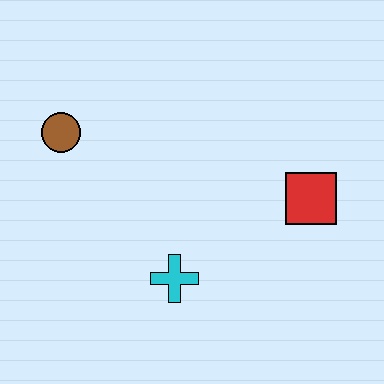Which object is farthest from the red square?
The brown circle is farthest from the red square.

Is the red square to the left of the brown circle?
No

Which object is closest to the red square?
The cyan cross is closest to the red square.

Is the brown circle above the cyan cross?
Yes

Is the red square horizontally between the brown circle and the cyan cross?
No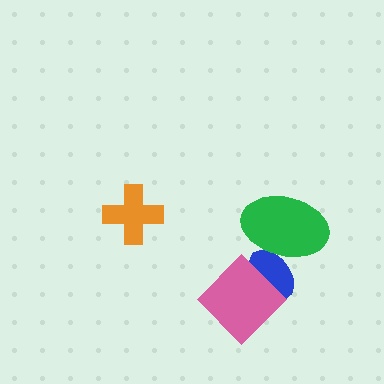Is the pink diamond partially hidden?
No, no other shape covers it.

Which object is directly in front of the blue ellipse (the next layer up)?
The pink diamond is directly in front of the blue ellipse.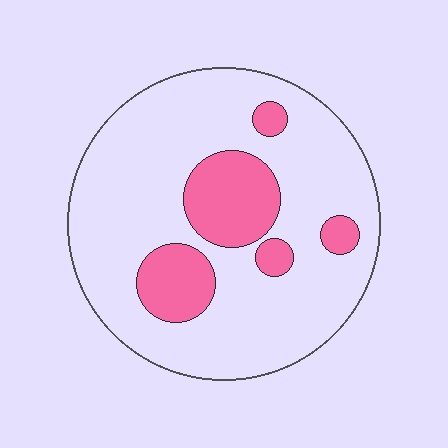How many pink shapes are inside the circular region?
5.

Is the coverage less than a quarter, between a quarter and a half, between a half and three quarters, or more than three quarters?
Less than a quarter.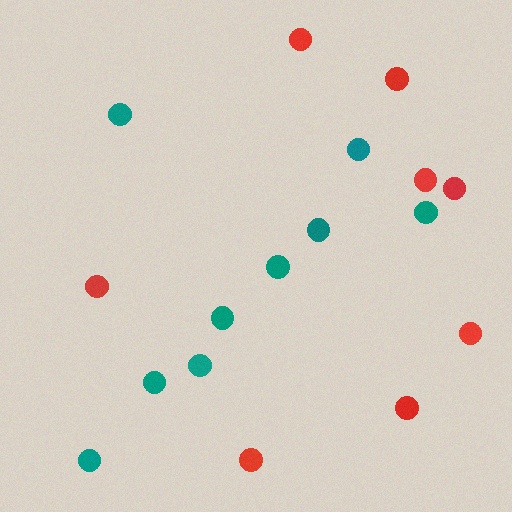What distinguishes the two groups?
There are 2 groups: one group of red circles (8) and one group of teal circles (9).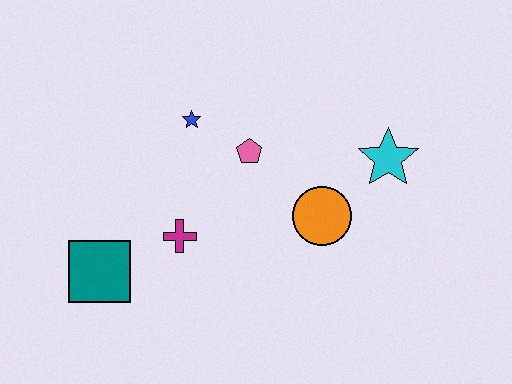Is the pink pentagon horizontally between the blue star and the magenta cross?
No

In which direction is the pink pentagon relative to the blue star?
The pink pentagon is to the right of the blue star.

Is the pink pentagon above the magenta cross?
Yes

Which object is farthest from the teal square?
The cyan star is farthest from the teal square.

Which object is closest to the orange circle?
The cyan star is closest to the orange circle.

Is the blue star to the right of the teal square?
Yes